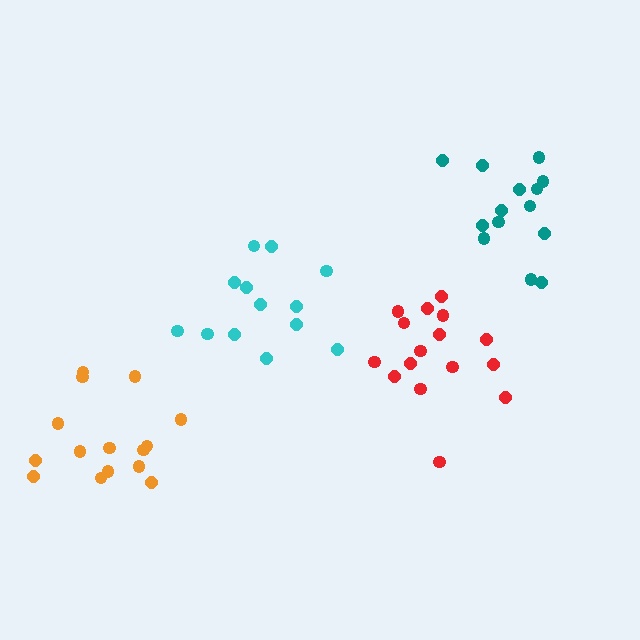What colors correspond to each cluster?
The clusters are colored: teal, red, cyan, orange.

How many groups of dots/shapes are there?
There are 4 groups.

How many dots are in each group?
Group 1: 14 dots, Group 2: 16 dots, Group 3: 13 dots, Group 4: 15 dots (58 total).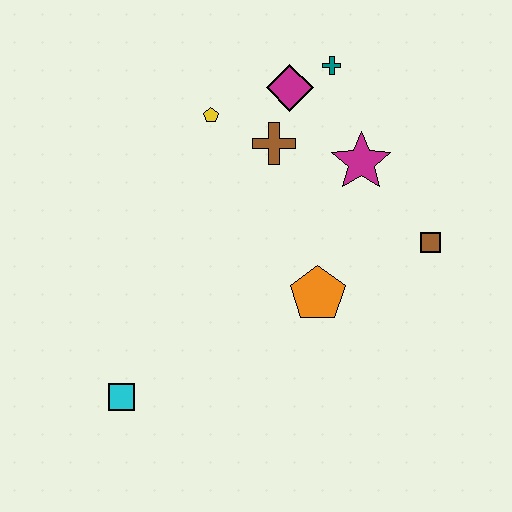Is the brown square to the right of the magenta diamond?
Yes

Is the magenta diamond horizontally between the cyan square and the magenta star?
Yes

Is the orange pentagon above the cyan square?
Yes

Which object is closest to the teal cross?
The magenta diamond is closest to the teal cross.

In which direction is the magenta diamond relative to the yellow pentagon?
The magenta diamond is to the right of the yellow pentagon.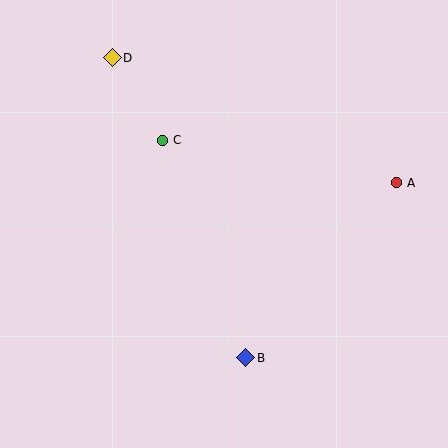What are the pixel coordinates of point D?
Point D is at (112, 58).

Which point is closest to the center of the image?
Point C at (162, 140) is closest to the center.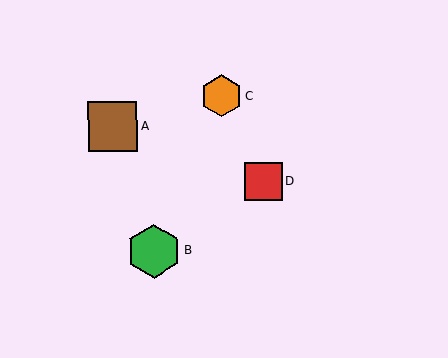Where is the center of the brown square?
The center of the brown square is at (113, 126).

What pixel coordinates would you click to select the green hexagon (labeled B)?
Click at (154, 251) to select the green hexagon B.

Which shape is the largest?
The green hexagon (labeled B) is the largest.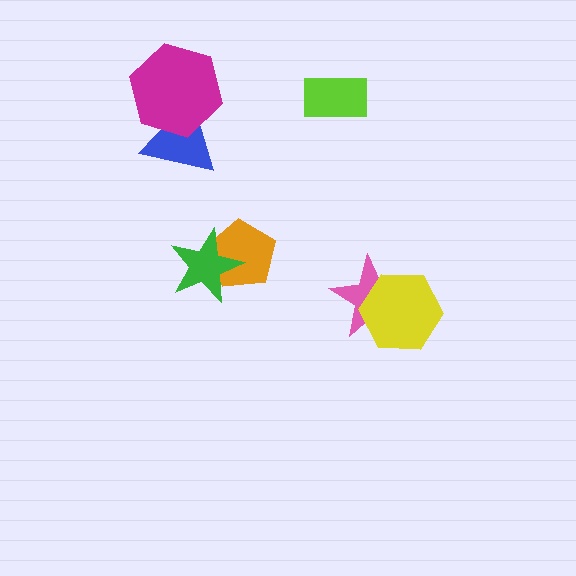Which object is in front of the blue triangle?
The magenta hexagon is in front of the blue triangle.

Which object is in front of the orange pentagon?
The green star is in front of the orange pentagon.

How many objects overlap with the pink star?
1 object overlaps with the pink star.